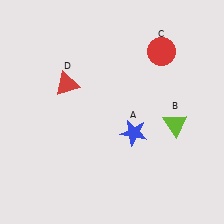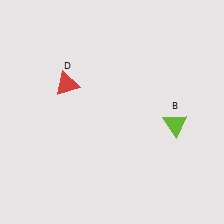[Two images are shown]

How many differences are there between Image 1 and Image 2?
There are 2 differences between the two images.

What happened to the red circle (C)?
The red circle (C) was removed in Image 2. It was in the top-right area of Image 1.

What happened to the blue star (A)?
The blue star (A) was removed in Image 2. It was in the bottom-right area of Image 1.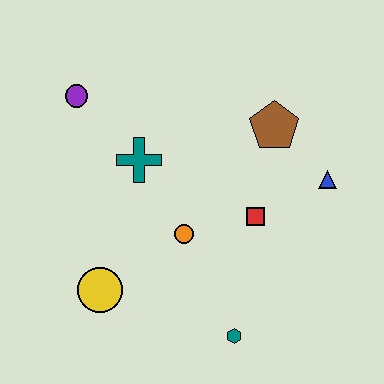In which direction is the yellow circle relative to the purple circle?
The yellow circle is below the purple circle.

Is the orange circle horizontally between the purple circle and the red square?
Yes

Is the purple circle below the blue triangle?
No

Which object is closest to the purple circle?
The teal cross is closest to the purple circle.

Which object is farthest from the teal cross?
The teal hexagon is farthest from the teal cross.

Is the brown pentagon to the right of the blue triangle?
No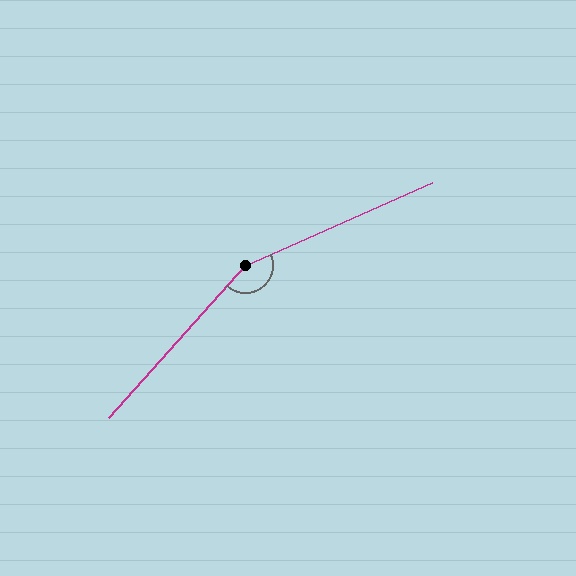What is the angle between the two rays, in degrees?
Approximately 156 degrees.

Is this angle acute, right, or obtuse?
It is obtuse.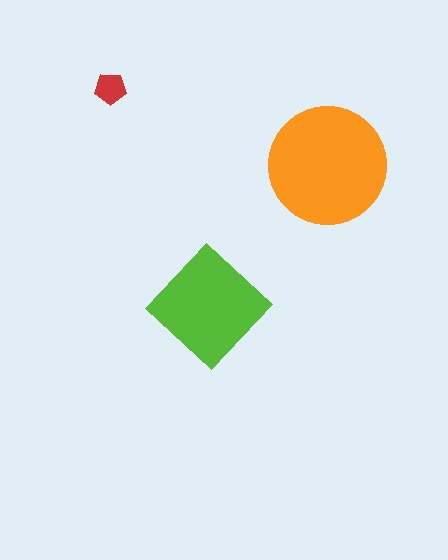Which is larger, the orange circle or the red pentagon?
The orange circle.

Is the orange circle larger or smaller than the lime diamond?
Larger.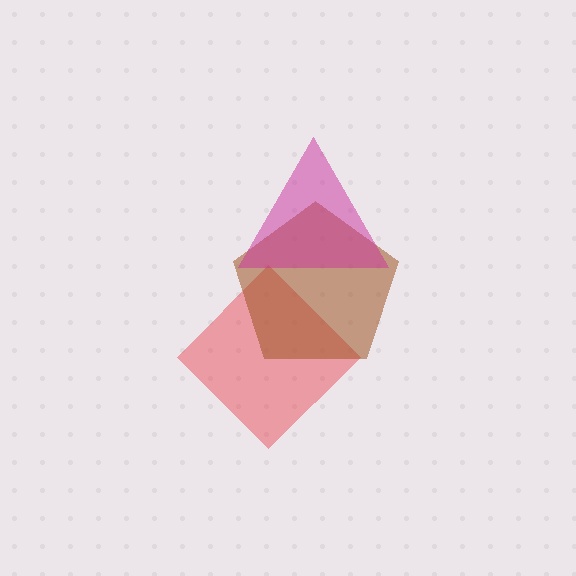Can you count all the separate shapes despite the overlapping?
Yes, there are 3 separate shapes.